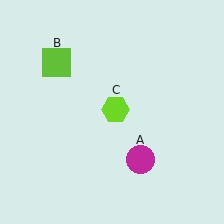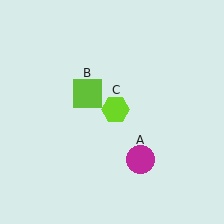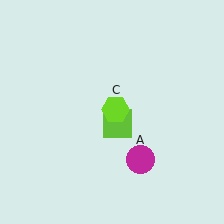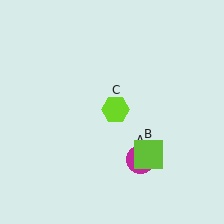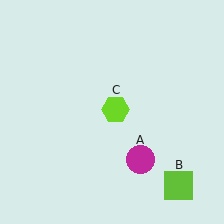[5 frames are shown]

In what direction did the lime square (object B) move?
The lime square (object B) moved down and to the right.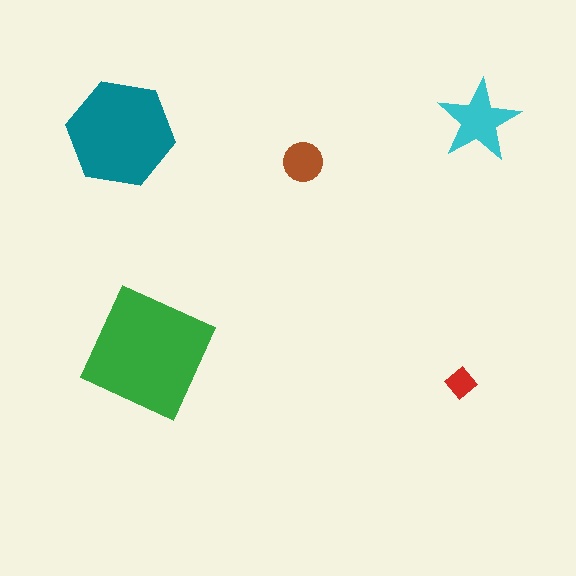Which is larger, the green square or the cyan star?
The green square.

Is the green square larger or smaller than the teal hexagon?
Larger.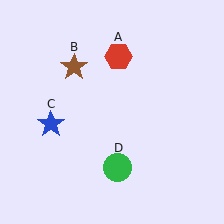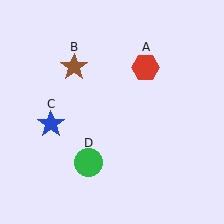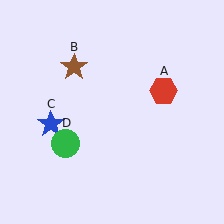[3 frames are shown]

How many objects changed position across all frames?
2 objects changed position: red hexagon (object A), green circle (object D).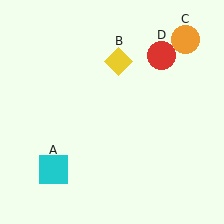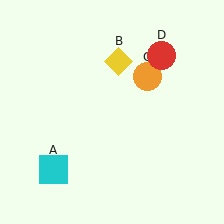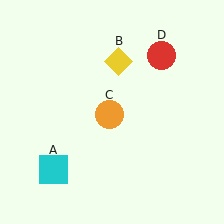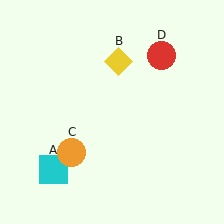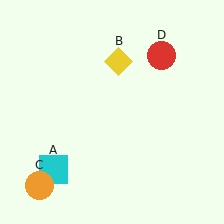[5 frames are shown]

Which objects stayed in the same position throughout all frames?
Cyan square (object A) and yellow diamond (object B) and red circle (object D) remained stationary.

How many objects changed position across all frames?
1 object changed position: orange circle (object C).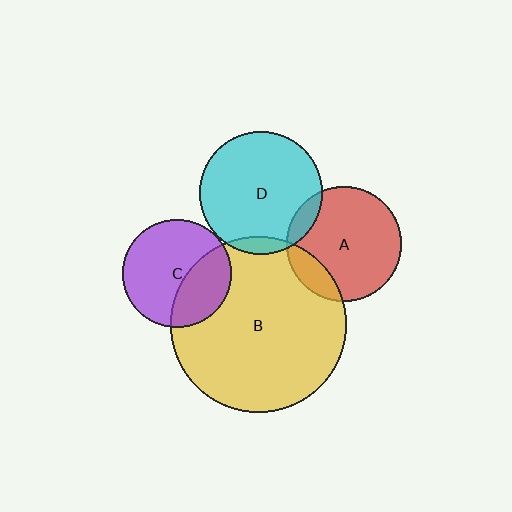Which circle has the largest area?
Circle B (yellow).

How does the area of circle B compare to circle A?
Approximately 2.3 times.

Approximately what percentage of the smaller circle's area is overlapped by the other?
Approximately 5%.